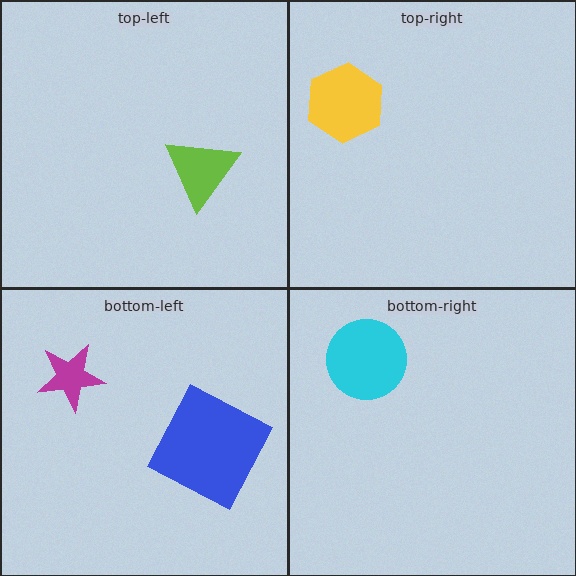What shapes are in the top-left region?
The lime triangle.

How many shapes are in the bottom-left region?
2.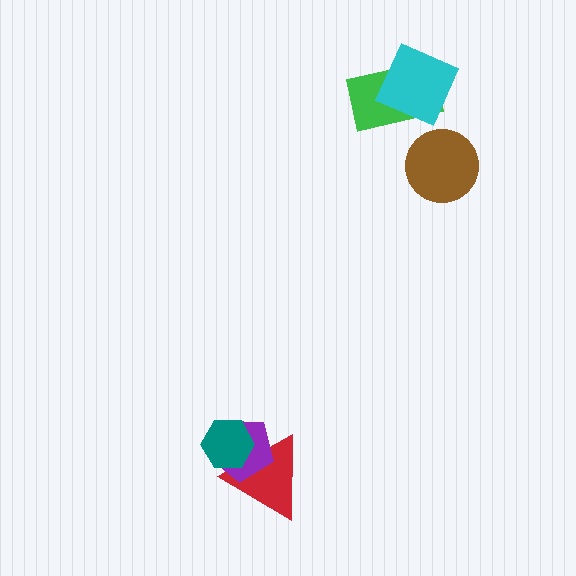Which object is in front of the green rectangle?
The cyan diamond is in front of the green rectangle.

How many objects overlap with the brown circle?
0 objects overlap with the brown circle.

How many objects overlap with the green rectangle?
1 object overlaps with the green rectangle.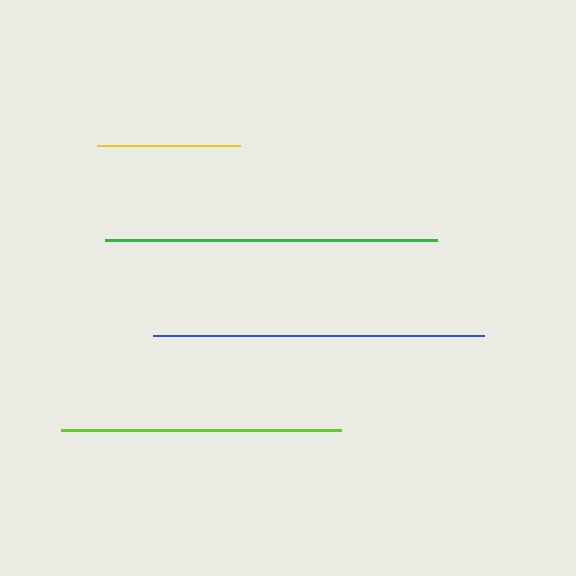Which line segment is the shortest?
The yellow line is the shortest at approximately 143 pixels.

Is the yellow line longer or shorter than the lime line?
The lime line is longer than the yellow line.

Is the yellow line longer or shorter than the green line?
The green line is longer than the yellow line.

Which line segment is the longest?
The green line is the longest at approximately 332 pixels.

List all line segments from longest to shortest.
From longest to shortest: green, blue, lime, yellow.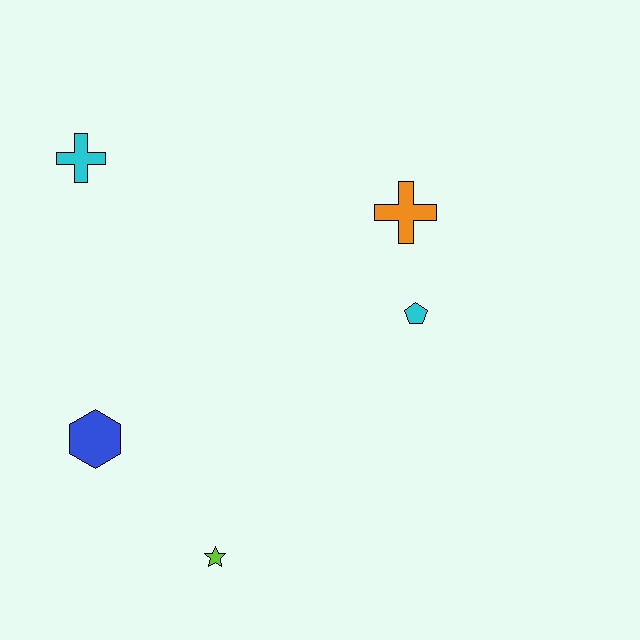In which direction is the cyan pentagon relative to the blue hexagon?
The cyan pentagon is to the right of the blue hexagon.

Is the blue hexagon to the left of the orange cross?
Yes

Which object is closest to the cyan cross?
The blue hexagon is closest to the cyan cross.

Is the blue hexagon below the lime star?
No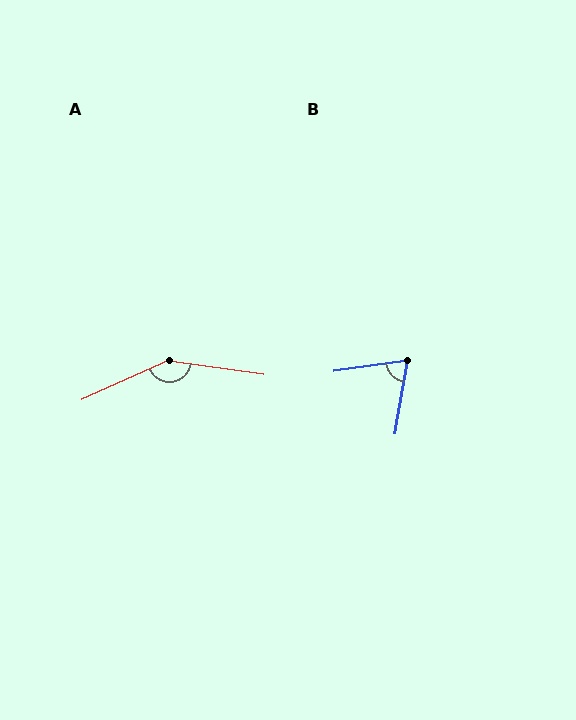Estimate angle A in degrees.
Approximately 147 degrees.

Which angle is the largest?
A, at approximately 147 degrees.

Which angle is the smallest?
B, at approximately 73 degrees.